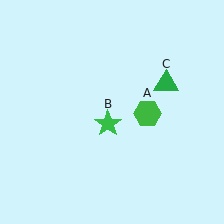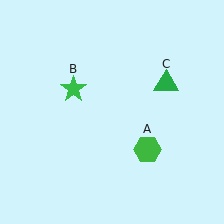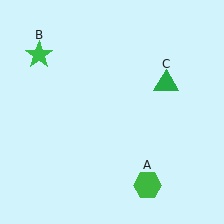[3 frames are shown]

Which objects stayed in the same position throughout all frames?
Green triangle (object C) remained stationary.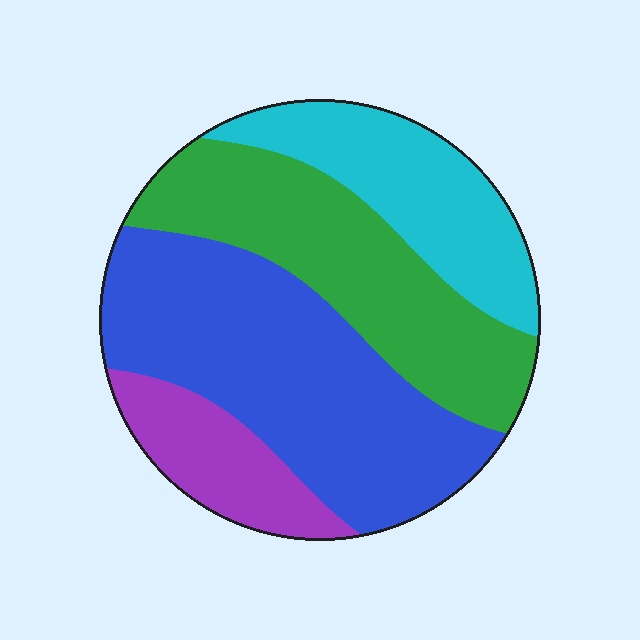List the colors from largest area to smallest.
From largest to smallest: blue, green, cyan, purple.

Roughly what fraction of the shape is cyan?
Cyan covers 20% of the shape.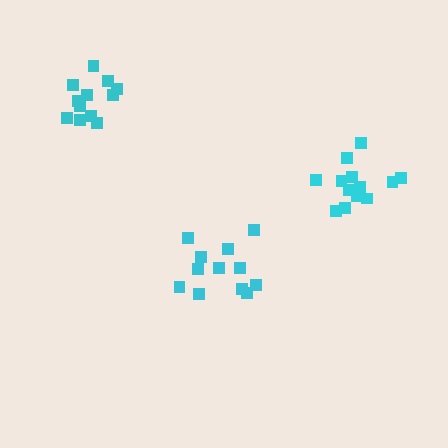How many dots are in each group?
Group 1: 13 dots, Group 2: 12 dots, Group 3: 12 dots (37 total).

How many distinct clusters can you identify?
There are 3 distinct clusters.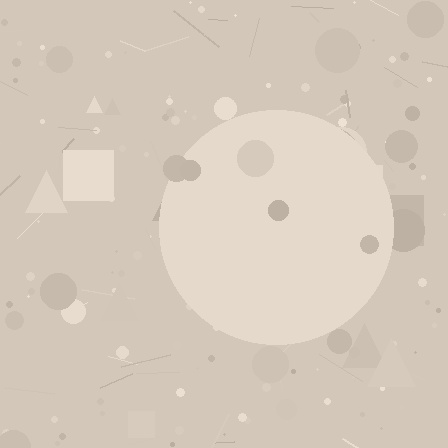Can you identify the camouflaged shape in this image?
The camouflaged shape is a circle.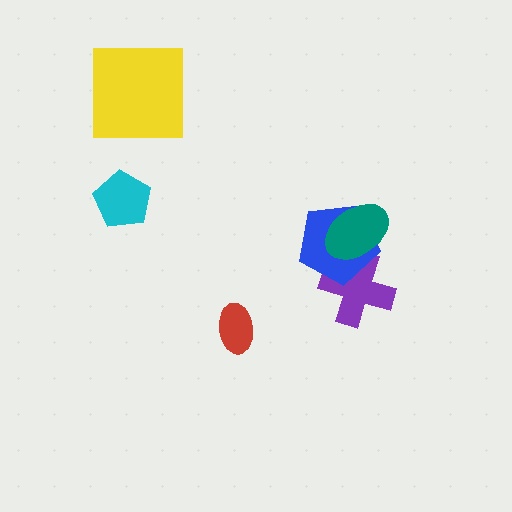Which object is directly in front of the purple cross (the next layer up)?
The blue pentagon is directly in front of the purple cross.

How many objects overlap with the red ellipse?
0 objects overlap with the red ellipse.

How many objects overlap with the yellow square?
0 objects overlap with the yellow square.